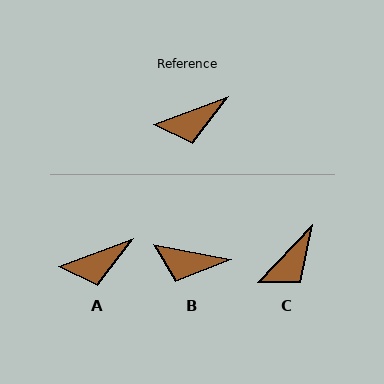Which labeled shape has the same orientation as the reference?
A.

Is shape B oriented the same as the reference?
No, it is off by about 31 degrees.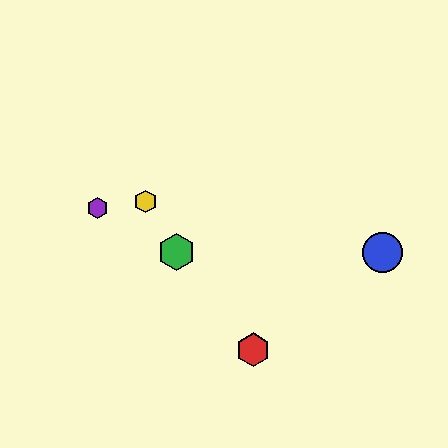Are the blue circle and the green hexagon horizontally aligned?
Yes, both are at y≈252.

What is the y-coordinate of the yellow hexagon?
The yellow hexagon is at y≈202.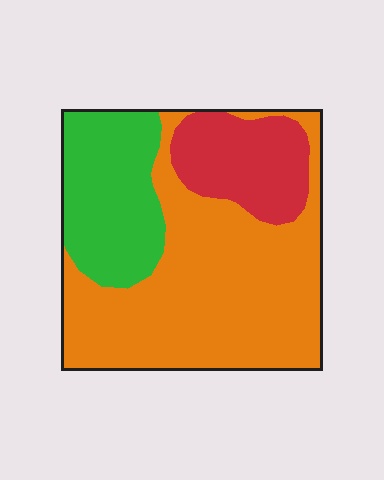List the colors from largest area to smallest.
From largest to smallest: orange, green, red.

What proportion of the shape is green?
Green takes up about one quarter (1/4) of the shape.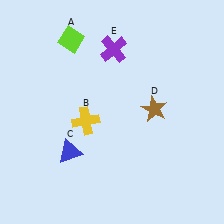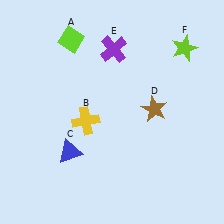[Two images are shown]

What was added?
A lime star (F) was added in Image 2.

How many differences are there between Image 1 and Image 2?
There is 1 difference between the two images.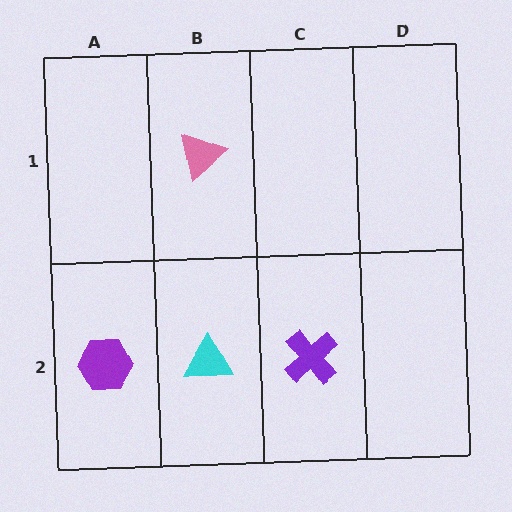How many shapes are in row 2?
3 shapes.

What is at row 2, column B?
A cyan triangle.